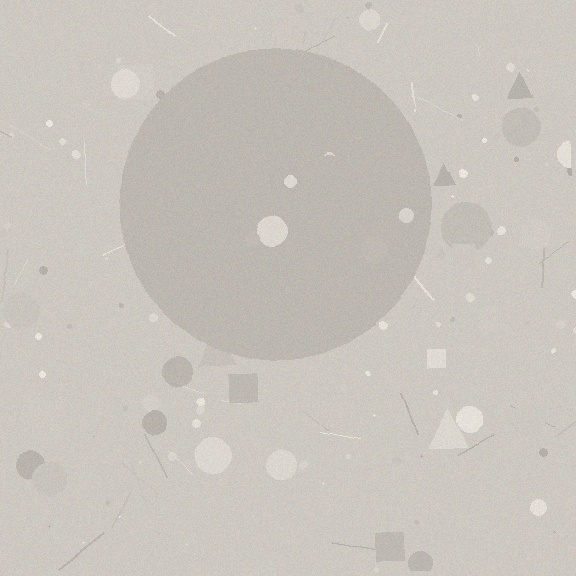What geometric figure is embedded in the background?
A circle is embedded in the background.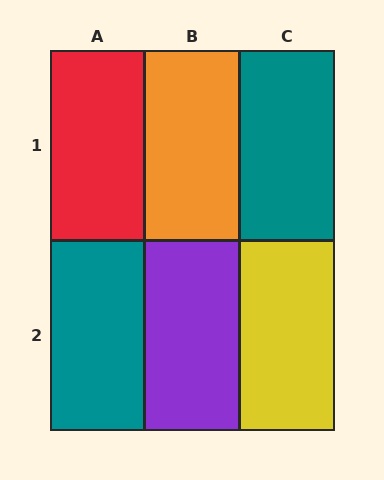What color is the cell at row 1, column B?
Orange.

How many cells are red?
1 cell is red.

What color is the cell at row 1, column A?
Red.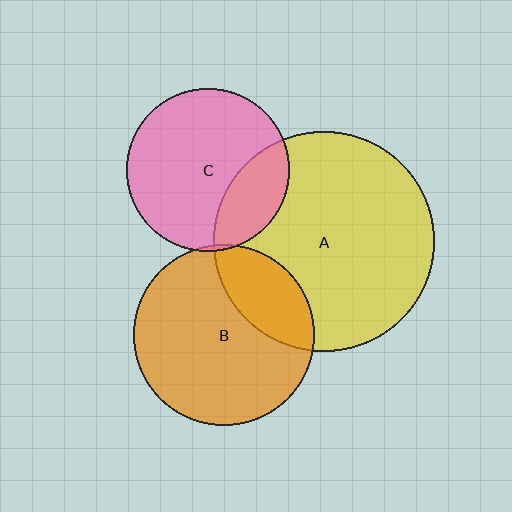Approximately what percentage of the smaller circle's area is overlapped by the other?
Approximately 5%.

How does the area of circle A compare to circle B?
Approximately 1.5 times.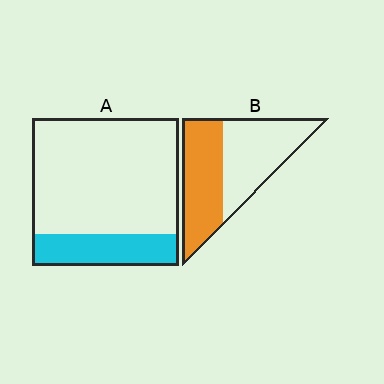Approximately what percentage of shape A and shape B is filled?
A is approximately 20% and B is approximately 50%.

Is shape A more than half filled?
No.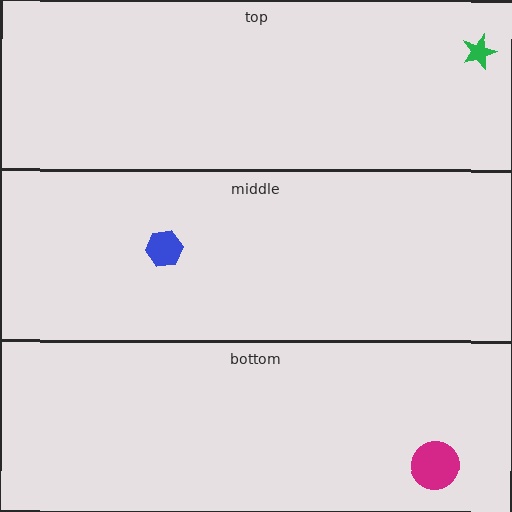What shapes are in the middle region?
The blue hexagon.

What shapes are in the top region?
The green star.